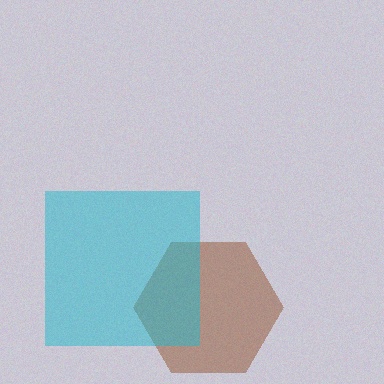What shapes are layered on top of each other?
The layered shapes are: a brown hexagon, a cyan square.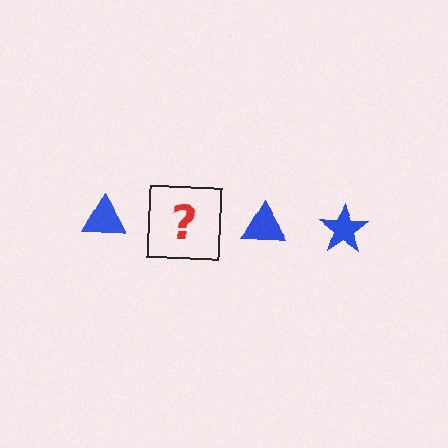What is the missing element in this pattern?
The missing element is a blue star.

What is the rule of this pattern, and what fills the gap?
The rule is that the pattern cycles through triangle, star shapes in blue. The gap should be filled with a blue star.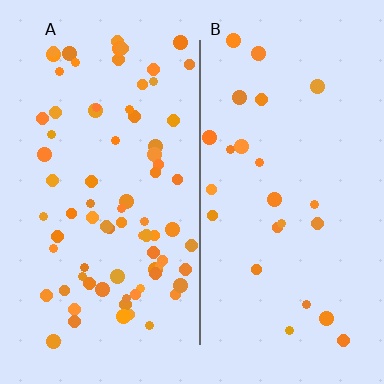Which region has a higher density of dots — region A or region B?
A (the left).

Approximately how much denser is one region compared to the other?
Approximately 3.1× — region A over region B.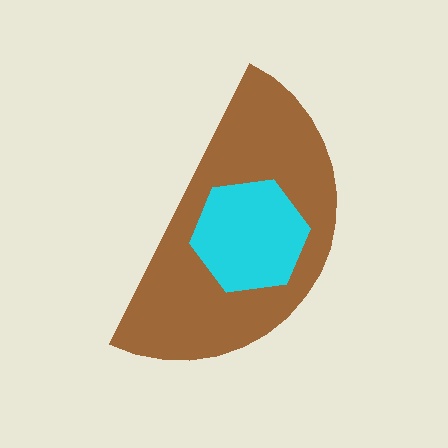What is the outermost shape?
The brown semicircle.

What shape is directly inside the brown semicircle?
The cyan hexagon.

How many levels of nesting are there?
2.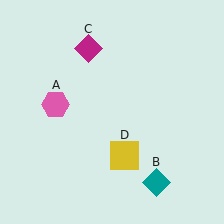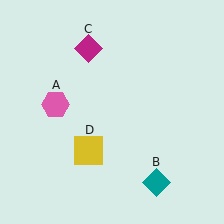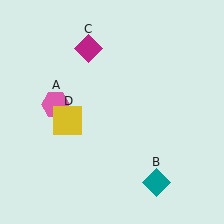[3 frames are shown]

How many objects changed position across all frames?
1 object changed position: yellow square (object D).